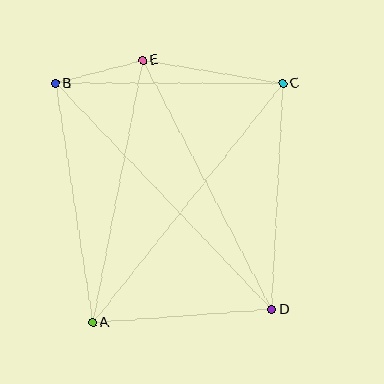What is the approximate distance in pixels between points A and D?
The distance between A and D is approximately 180 pixels.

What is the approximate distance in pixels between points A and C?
The distance between A and C is approximately 306 pixels.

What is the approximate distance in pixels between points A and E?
The distance between A and E is approximately 267 pixels.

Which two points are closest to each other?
Points B and E are closest to each other.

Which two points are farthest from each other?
Points B and D are farthest from each other.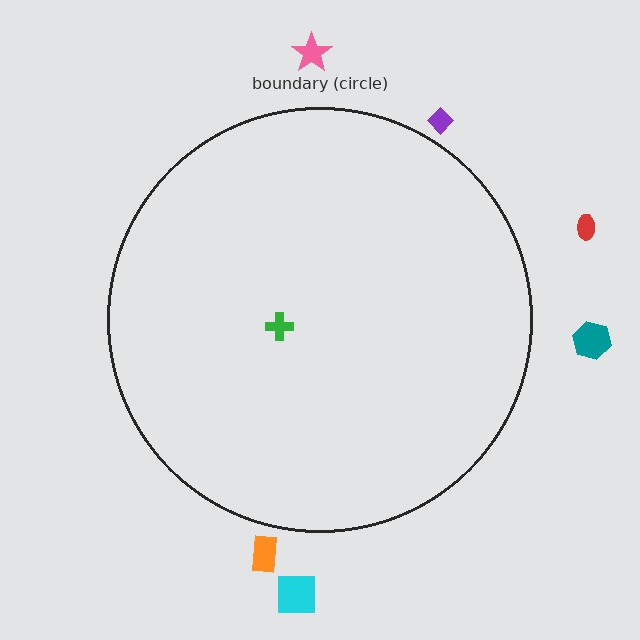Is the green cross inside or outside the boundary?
Inside.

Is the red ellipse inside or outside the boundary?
Outside.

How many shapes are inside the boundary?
1 inside, 6 outside.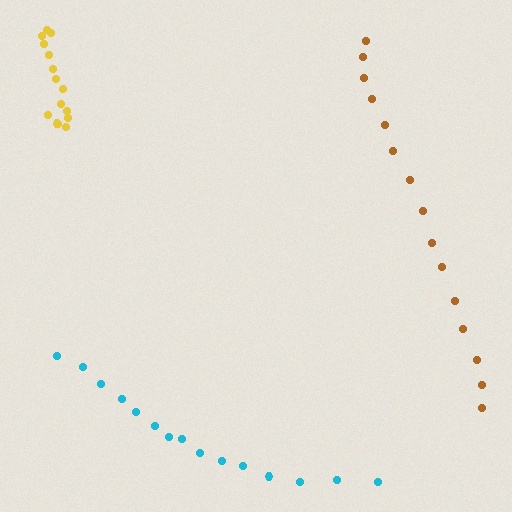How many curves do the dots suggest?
There are 3 distinct paths.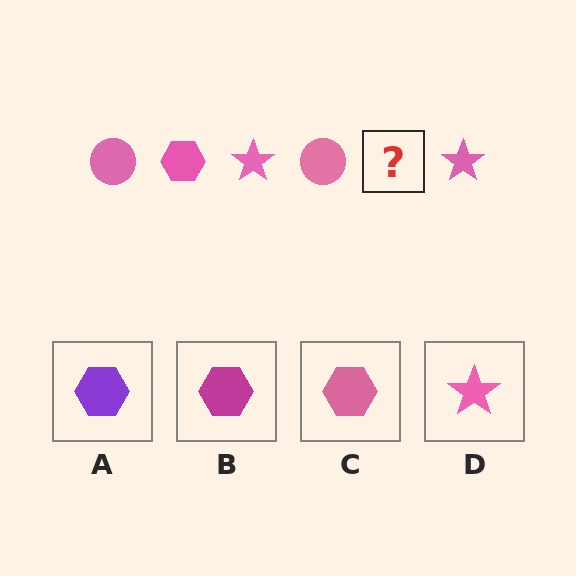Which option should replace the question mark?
Option C.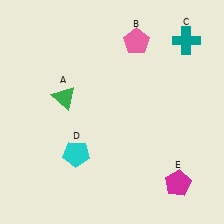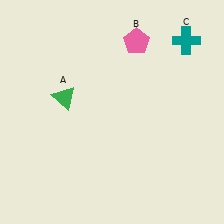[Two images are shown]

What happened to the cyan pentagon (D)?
The cyan pentagon (D) was removed in Image 2. It was in the bottom-left area of Image 1.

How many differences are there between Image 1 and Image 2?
There are 2 differences between the two images.